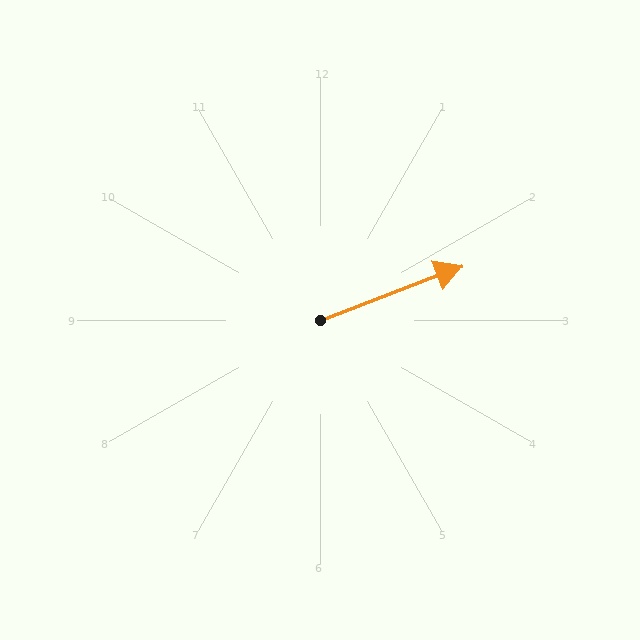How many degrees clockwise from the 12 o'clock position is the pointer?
Approximately 69 degrees.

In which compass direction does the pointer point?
East.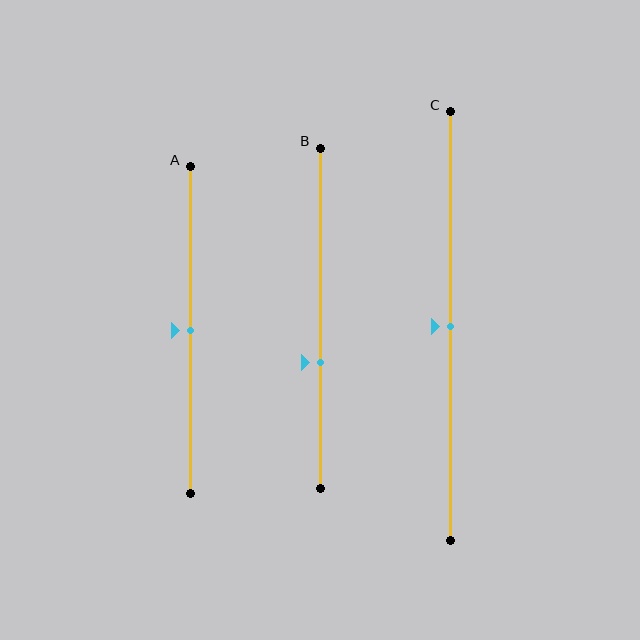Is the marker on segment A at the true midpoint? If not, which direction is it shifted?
Yes, the marker on segment A is at the true midpoint.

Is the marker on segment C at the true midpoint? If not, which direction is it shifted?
Yes, the marker on segment C is at the true midpoint.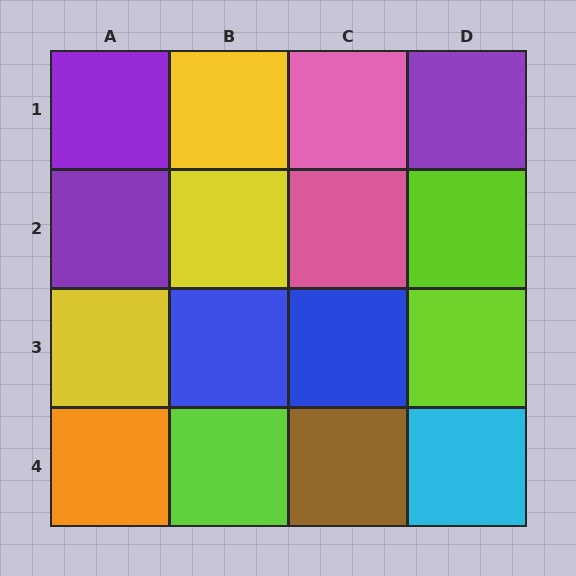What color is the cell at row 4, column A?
Orange.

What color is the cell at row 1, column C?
Pink.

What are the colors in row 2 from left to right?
Purple, yellow, pink, lime.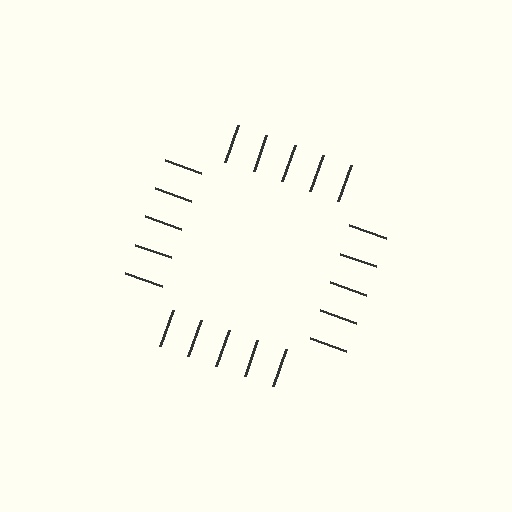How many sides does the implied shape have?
4 sides — the line-ends trace a square.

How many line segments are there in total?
20 — 5 along each of the 4 edges.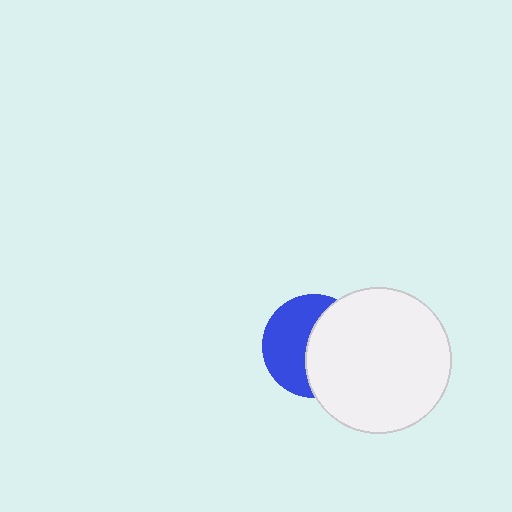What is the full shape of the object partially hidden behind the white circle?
The partially hidden object is a blue circle.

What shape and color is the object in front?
The object in front is a white circle.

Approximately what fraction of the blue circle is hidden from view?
Roughly 51% of the blue circle is hidden behind the white circle.